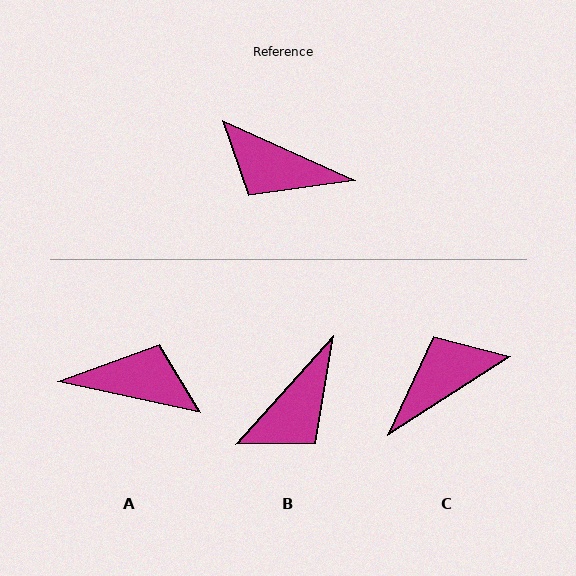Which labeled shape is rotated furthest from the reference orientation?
A, about 168 degrees away.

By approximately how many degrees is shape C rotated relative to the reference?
Approximately 123 degrees clockwise.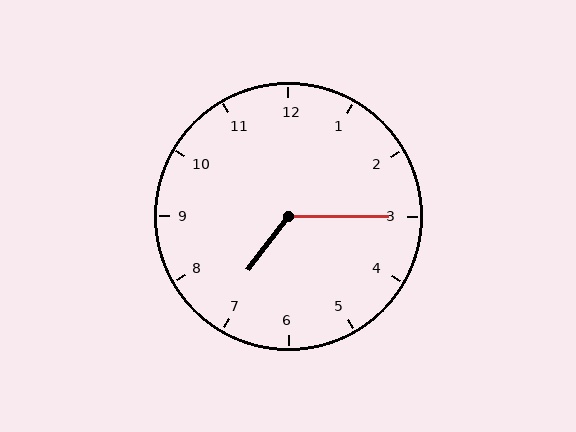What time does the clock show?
7:15.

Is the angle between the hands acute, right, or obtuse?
It is obtuse.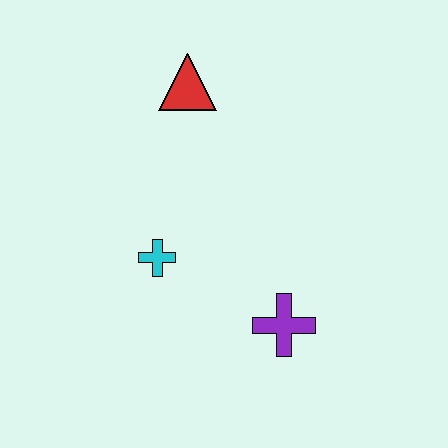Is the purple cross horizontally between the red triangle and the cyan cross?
No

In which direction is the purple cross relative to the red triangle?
The purple cross is below the red triangle.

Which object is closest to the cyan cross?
The purple cross is closest to the cyan cross.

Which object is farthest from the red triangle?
The purple cross is farthest from the red triangle.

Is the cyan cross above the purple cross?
Yes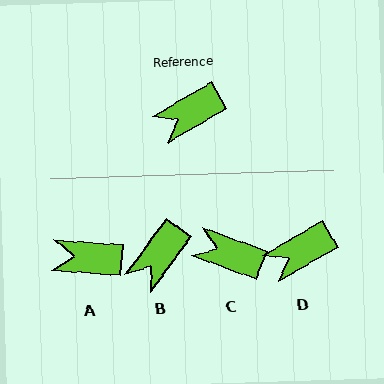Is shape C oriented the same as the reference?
No, it is off by about 51 degrees.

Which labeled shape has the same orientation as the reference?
D.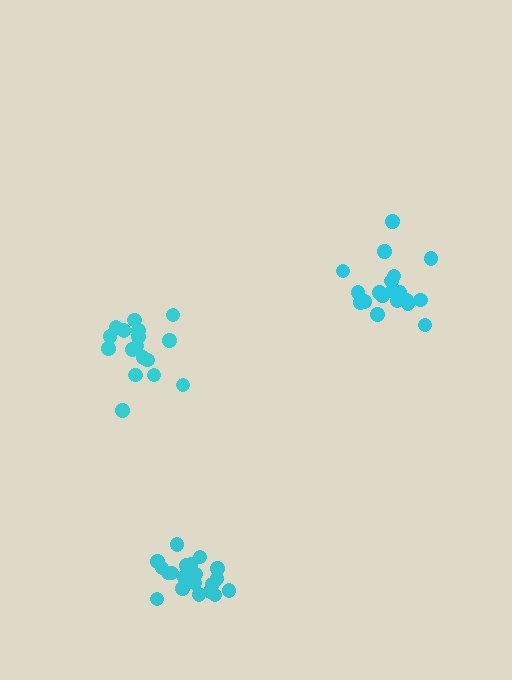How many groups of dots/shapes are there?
There are 3 groups.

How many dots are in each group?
Group 1: 19 dots, Group 2: 17 dots, Group 3: 20 dots (56 total).